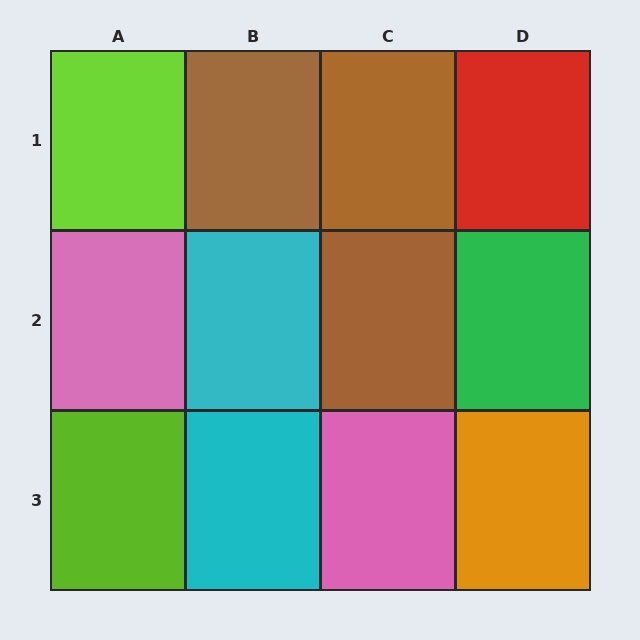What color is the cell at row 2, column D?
Green.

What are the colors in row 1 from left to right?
Lime, brown, brown, red.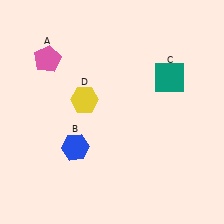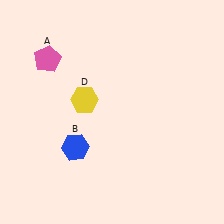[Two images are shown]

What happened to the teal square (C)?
The teal square (C) was removed in Image 2. It was in the top-right area of Image 1.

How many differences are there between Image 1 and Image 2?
There is 1 difference between the two images.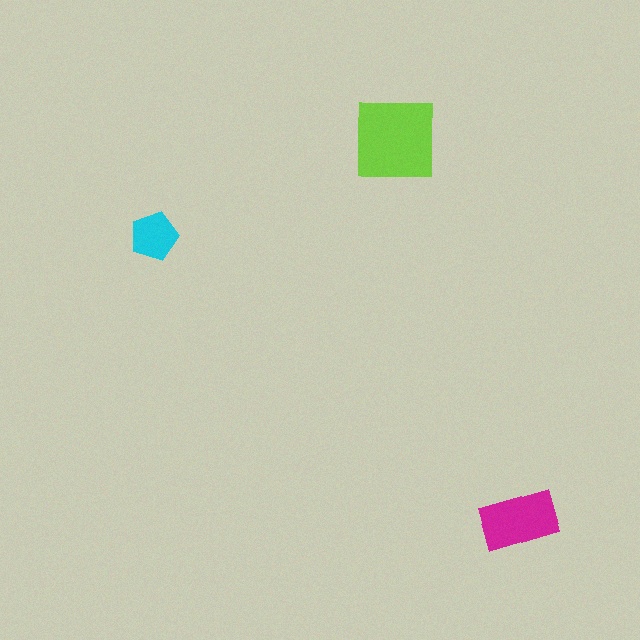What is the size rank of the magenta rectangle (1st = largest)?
2nd.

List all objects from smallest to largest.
The cyan pentagon, the magenta rectangle, the lime square.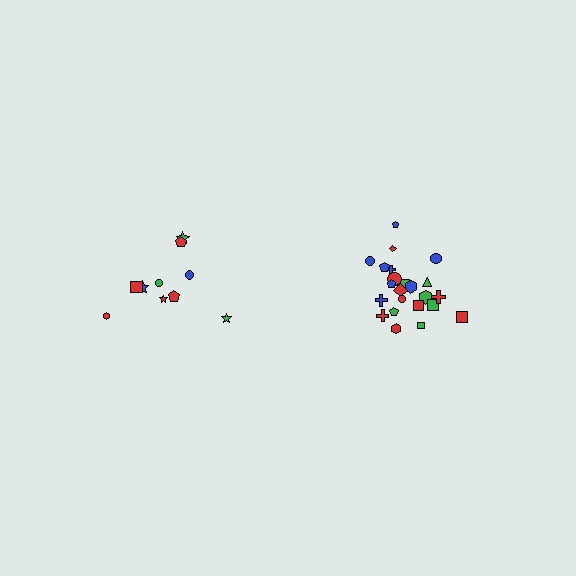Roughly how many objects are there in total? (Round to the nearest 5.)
Roughly 35 objects in total.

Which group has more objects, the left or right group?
The right group.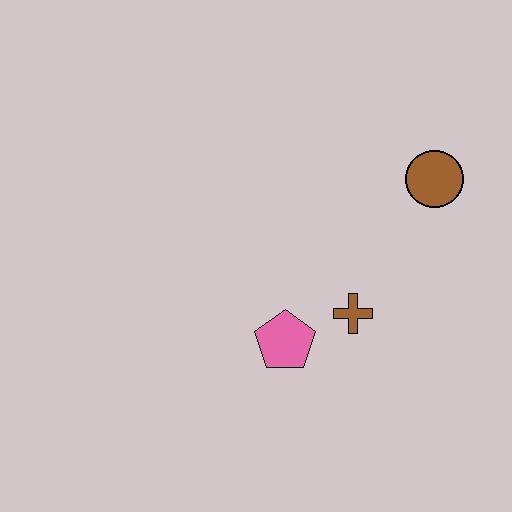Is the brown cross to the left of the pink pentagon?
No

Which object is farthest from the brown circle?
The pink pentagon is farthest from the brown circle.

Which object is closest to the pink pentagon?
The brown cross is closest to the pink pentagon.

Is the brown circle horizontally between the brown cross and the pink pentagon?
No